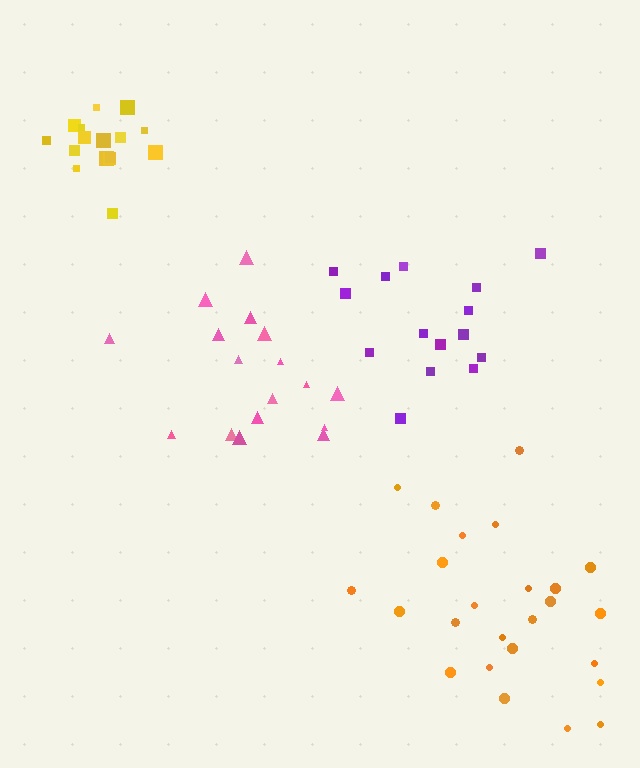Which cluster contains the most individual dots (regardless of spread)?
Orange (25).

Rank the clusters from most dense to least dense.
yellow, orange, pink, purple.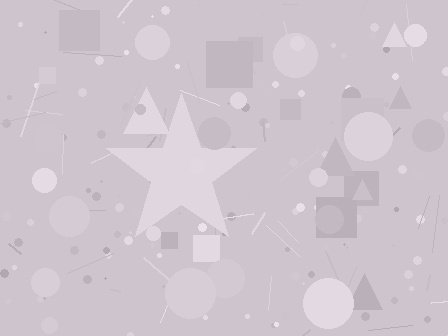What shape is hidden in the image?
A star is hidden in the image.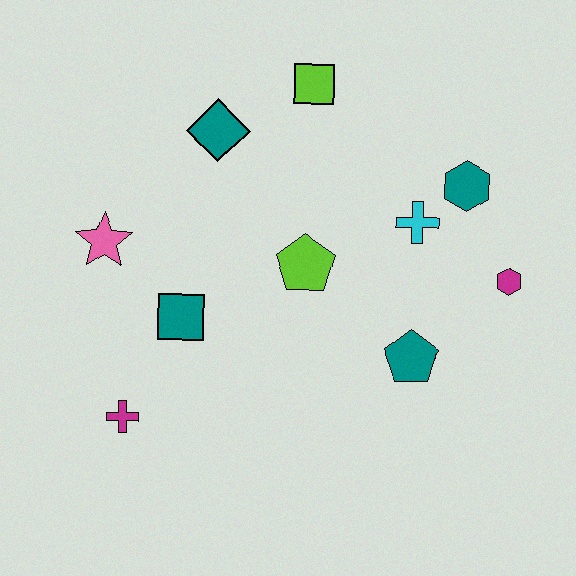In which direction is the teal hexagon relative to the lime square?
The teal hexagon is to the right of the lime square.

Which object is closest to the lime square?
The teal diamond is closest to the lime square.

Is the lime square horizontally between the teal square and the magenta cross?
No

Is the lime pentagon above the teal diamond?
No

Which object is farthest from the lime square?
The magenta cross is farthest from the lime square.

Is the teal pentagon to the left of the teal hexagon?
Yes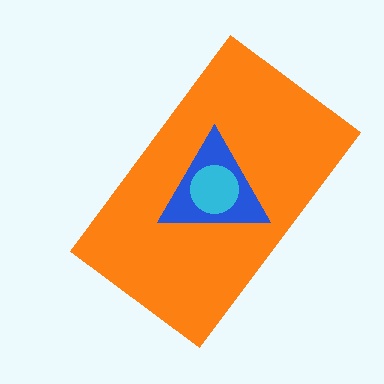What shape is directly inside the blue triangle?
The cyan circle.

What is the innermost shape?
The cyan circle.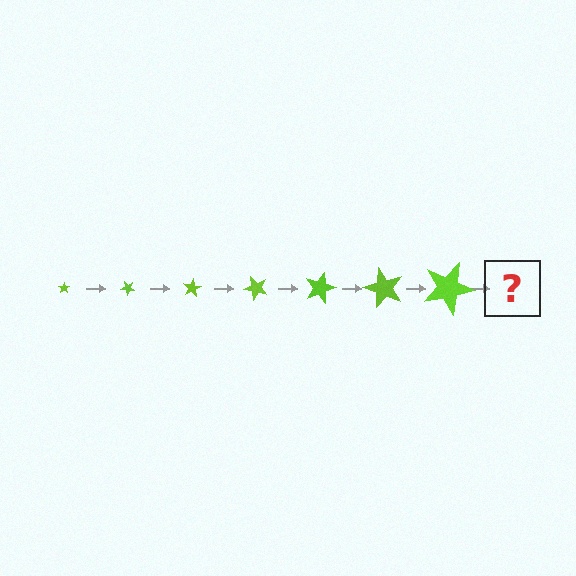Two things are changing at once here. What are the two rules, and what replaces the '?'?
The two rules are that the star grows larger each step and it rotates 40 degrees each step. The '?' should be a star, larger than the previous one and rotated 280 degrees from the start.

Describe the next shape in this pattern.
It should be a star, larger than the previous one and rotated 280 degrees from the start.